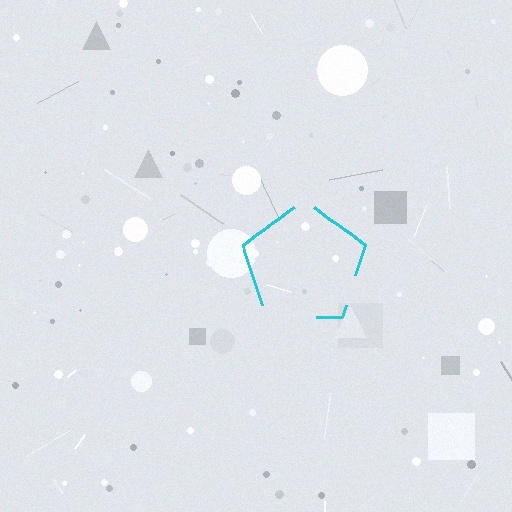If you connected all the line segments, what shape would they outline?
They would outline a pentagon.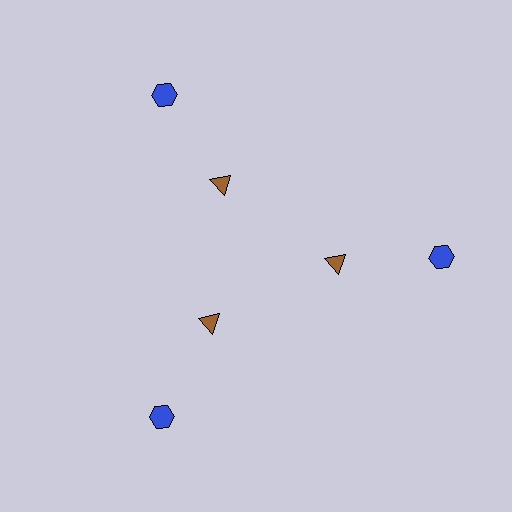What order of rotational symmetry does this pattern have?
This pattern has 3-fold rotational symmetry.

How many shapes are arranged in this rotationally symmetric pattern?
There are 6 shapes, arranged in 3 groups of 2.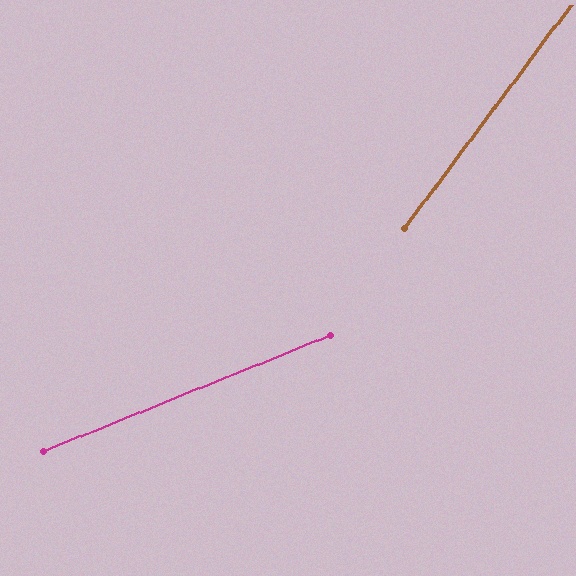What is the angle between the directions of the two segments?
Approximately 31 degrees.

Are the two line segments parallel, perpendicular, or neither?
Neither parallel nor perpendicular — they differ by about 31°.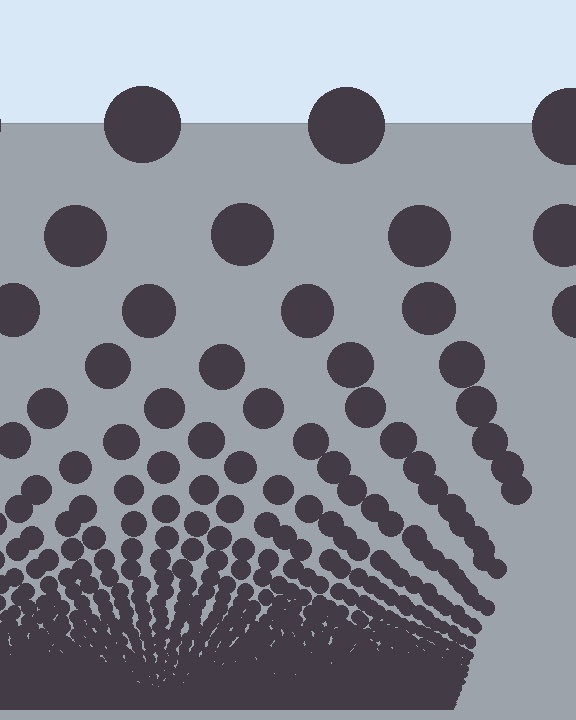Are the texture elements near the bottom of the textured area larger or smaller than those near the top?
Smaller. The gradient is inverted — elements near the bottom are smaller and denser.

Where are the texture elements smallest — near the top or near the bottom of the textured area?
Near the bottom.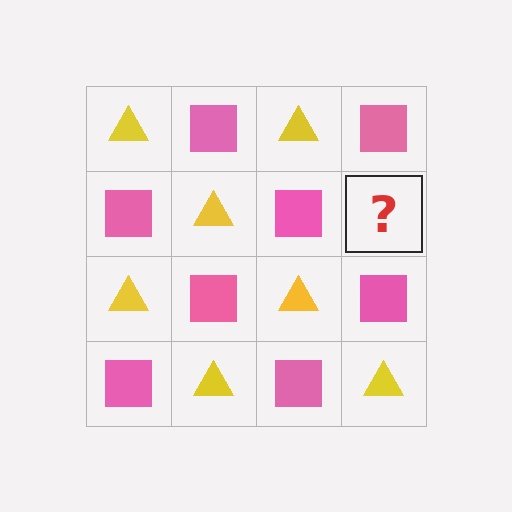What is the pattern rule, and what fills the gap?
The rule is that it alternates yellow triangle and pink square in a checkerboard pattern. The gap should be filled with a yellow triangle.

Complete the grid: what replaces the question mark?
The question mark should be replaced with a yellow triangle.